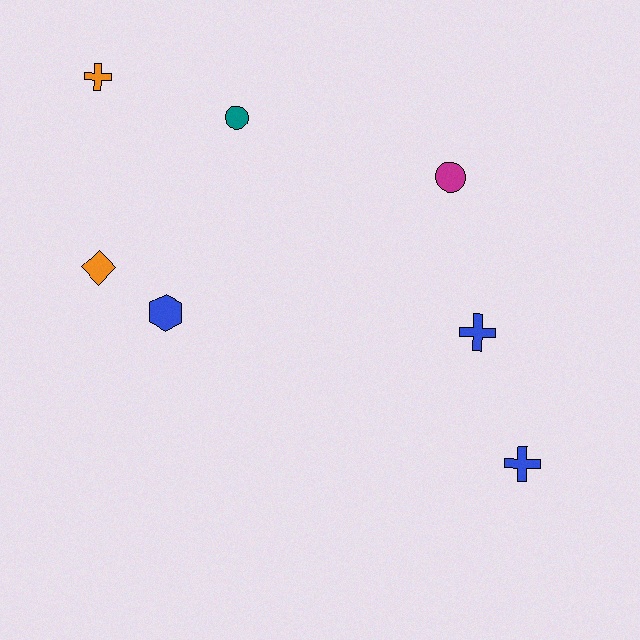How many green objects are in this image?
There are no green objects.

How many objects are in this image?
There are 7 objects.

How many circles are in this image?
There are 2 circles.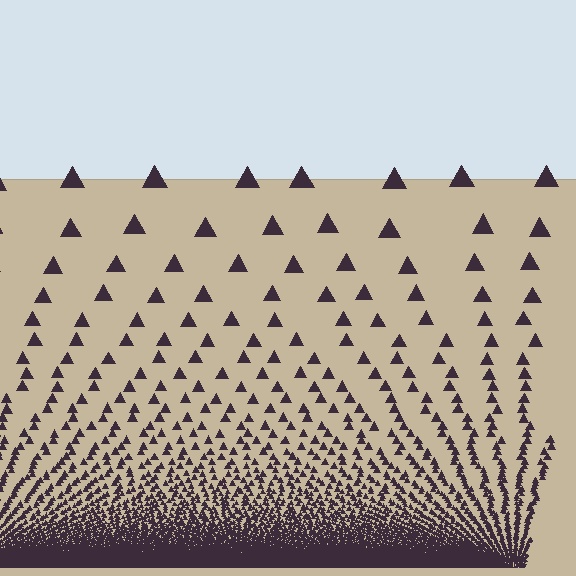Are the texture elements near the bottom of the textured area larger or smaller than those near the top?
Smaller. The gradient is inverted — elements near the bottom are smaller and denser.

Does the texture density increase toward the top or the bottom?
Density increases toward the bottom.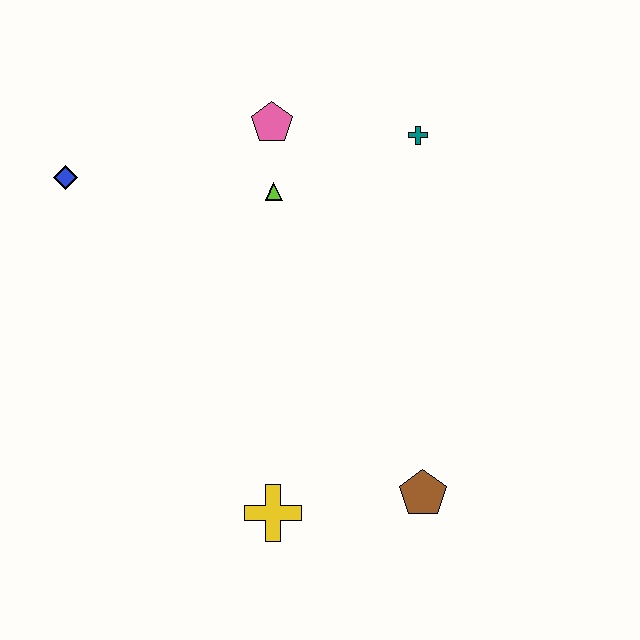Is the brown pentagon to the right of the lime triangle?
Yes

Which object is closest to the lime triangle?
The pink pentagon is closest to the lime triangle.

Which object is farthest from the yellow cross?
The teal cross is farthest from the yellow cross.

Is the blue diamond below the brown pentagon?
No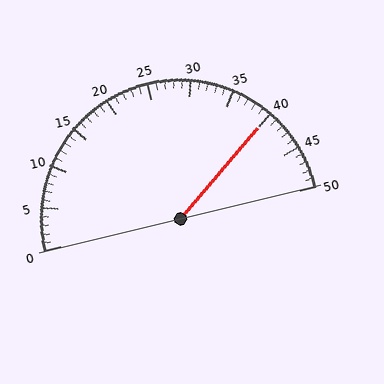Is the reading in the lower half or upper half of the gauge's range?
The reading is in the upper half of the range (0 to 50).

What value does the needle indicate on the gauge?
The needle indicates approximately 40.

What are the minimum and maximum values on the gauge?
The gauge ranges from 0 to 50.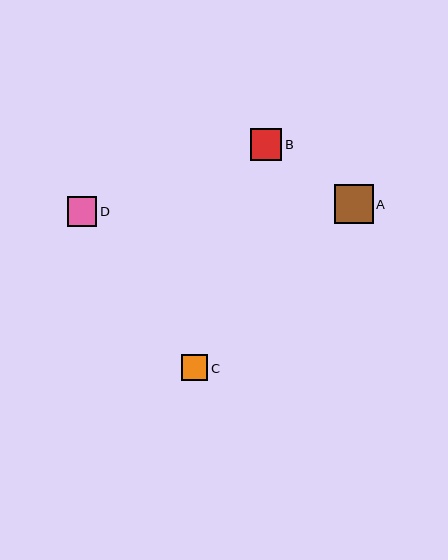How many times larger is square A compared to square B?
Square A is approximately 1.2 times the size of square B.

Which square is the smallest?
Square C is the smallest with a size of approximately 26 pixels.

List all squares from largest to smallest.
From largest to smallest: A, B, D, C.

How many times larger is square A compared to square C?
Square A is approximately 1.5 times the size of square C.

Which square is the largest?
Square A is the largest with a size of approximately 39 pixels.